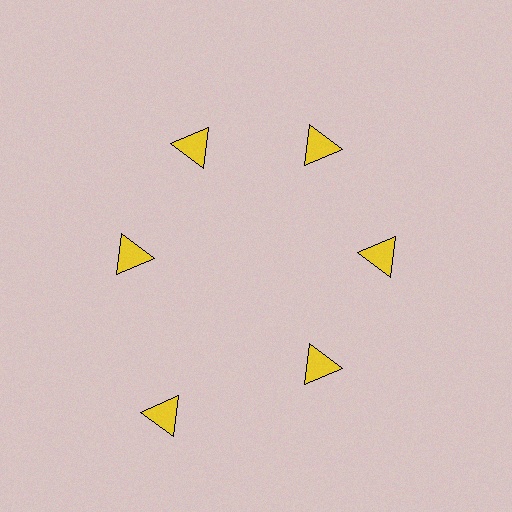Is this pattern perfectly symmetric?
No. The 6 yellow triangles are arranged in a ring, but one element near the 7 o'clock position is pushed outward from the center, breaking the 6-fold rotational symmetry.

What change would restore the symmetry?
The symmetry would be restored by moving it inward, back onto the ring so that all 6 triangles sit at equal angles and equal distance from the center.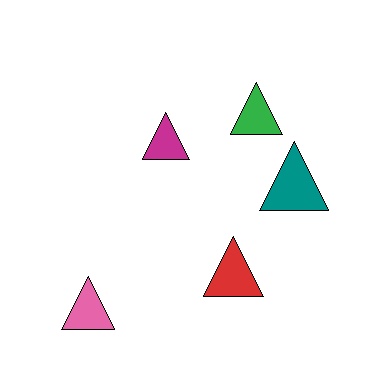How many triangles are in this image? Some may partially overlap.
There are 5 triangles.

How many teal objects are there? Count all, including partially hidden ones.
There is 1 teal object.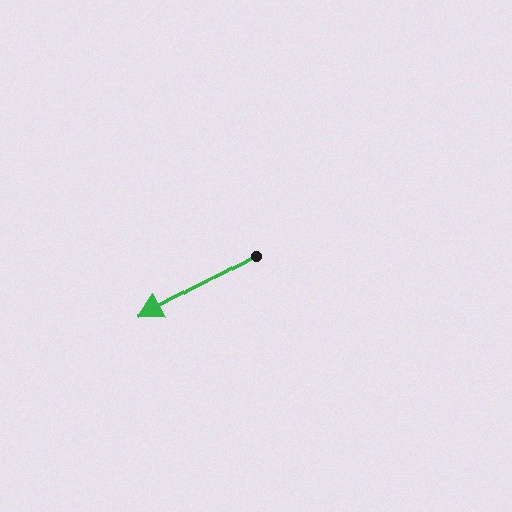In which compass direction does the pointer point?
Southwest.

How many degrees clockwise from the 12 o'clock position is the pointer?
Approximately 242 degrees.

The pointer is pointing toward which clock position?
Roughly 8 o'clock.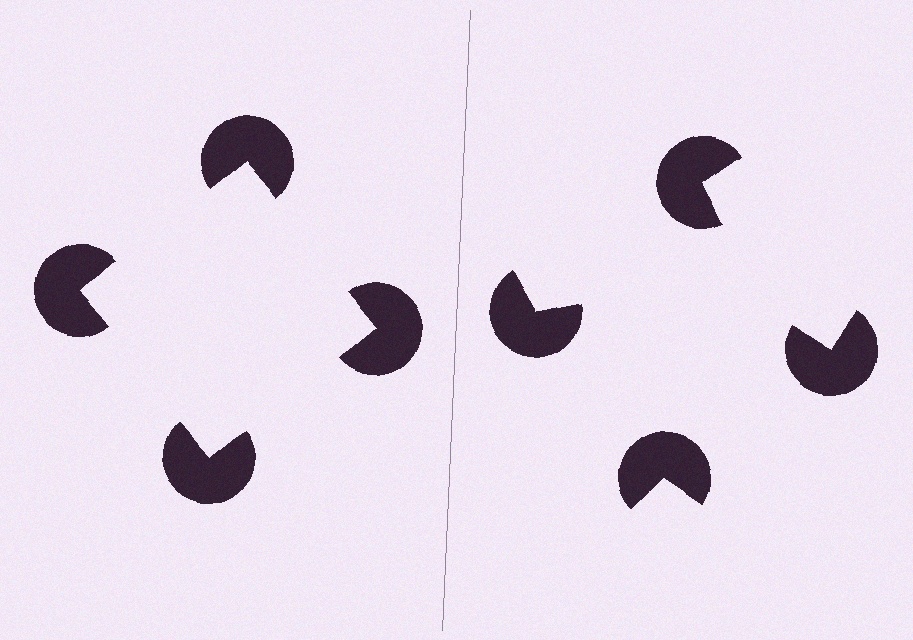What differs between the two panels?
The pac-man discs are positioned identically on both sides; only the wedge orientations differ. On the left they align to a square; on the right they are misaligned.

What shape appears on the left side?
An illusory square.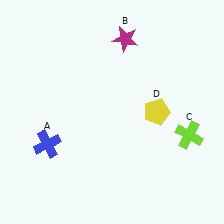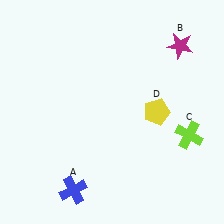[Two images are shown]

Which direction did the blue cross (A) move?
The blue cross (A) moved down.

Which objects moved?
The objects that moved are: the blue cross (A), the magenta star (B).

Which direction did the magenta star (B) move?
The magenta star (B) moved right.